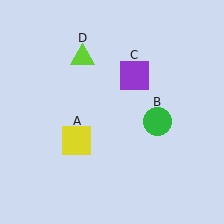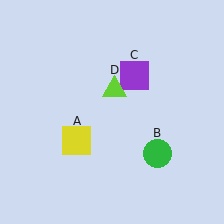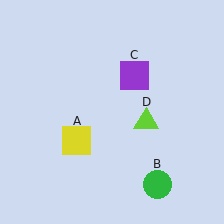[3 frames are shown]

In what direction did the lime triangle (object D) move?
The lime triangle (object D) moved down and to the right.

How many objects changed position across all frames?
2 objects changed position: green circle (object B), lime triangle (object D).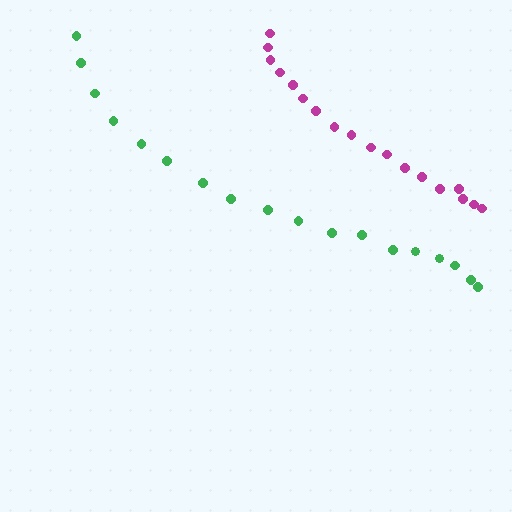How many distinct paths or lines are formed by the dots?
There are 2 distinct paths.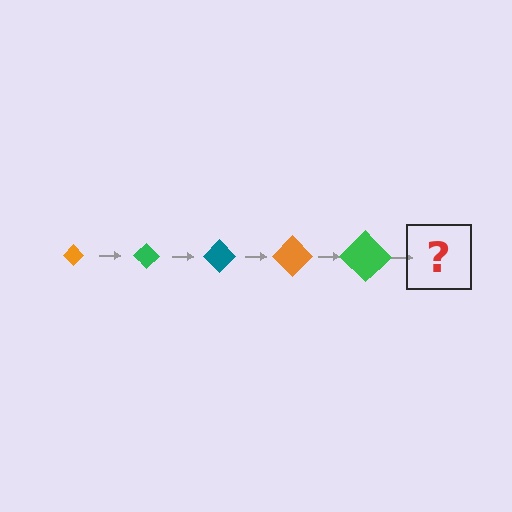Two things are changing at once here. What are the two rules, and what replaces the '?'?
The two rules are that the diamond grows larger each step and the color cycles through orange, green, and teal. The '?' should be a teal diamond, larger than the previous one.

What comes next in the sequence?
The next element should be a teal diamond, larger than the previous one.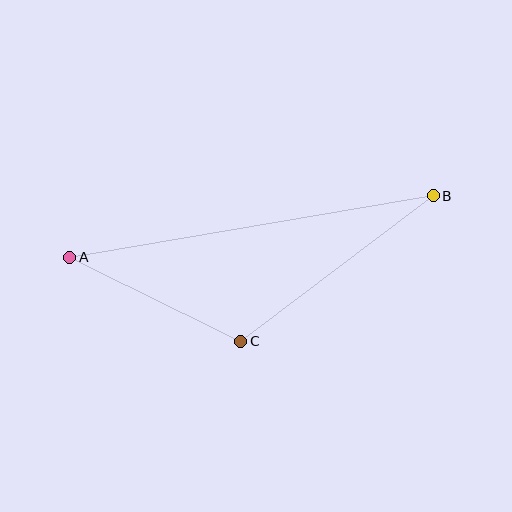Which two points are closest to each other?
Points A and C are closest to each other.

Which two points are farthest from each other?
Points A and B are farthest from each other.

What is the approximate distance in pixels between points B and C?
The distance between B and C is approximately 242 pixels.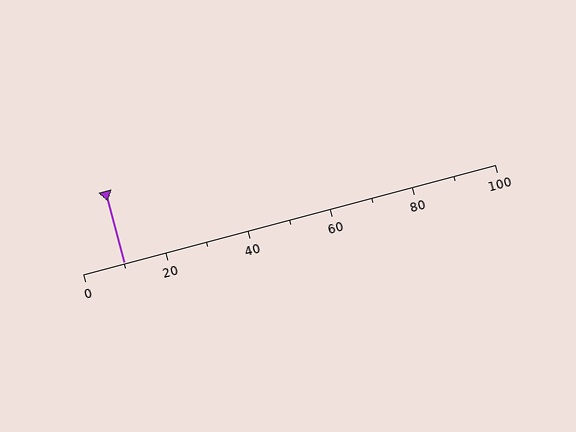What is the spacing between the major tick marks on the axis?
The major ticks are spaced 20 apart.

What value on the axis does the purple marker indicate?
The marker indicates approximately 10.